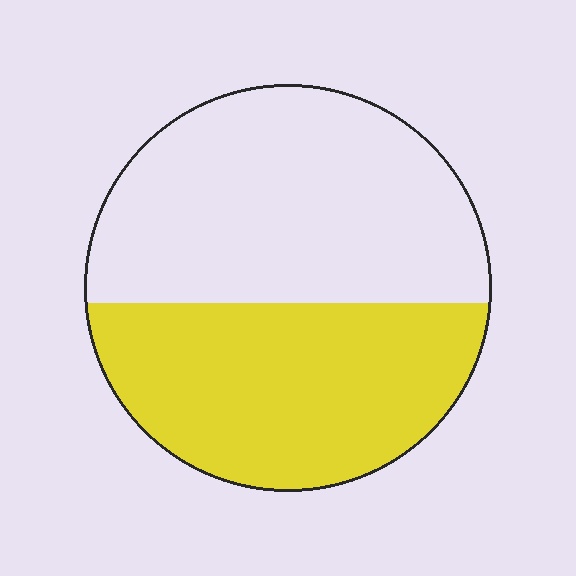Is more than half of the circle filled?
No.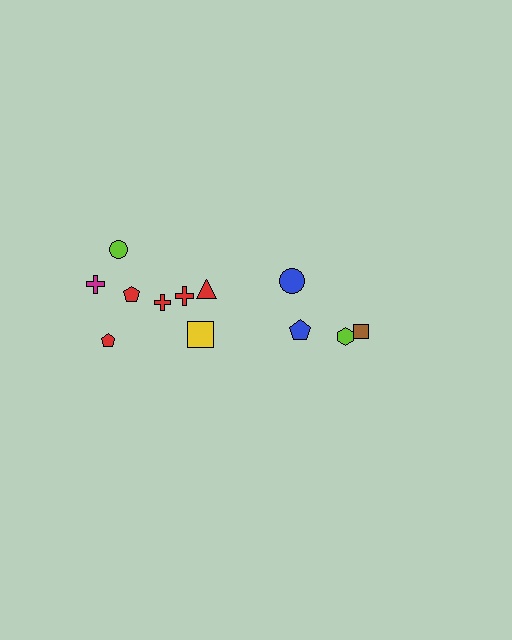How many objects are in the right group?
There are 4 objects.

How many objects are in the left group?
There are 8 objects.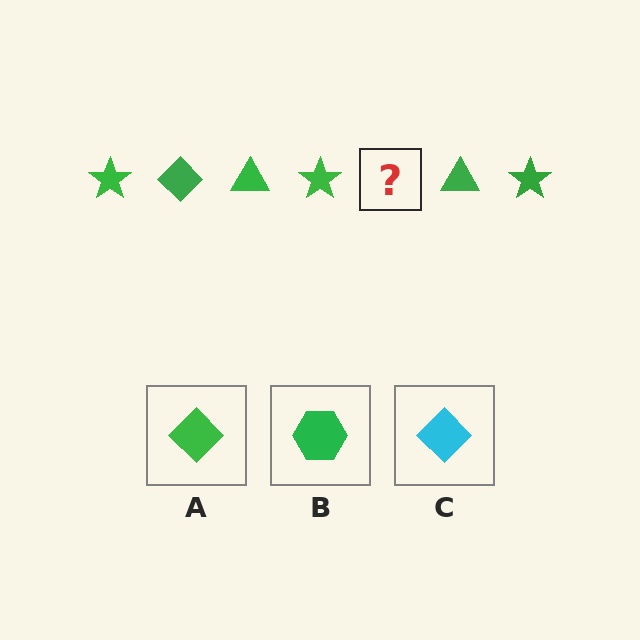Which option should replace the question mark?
Option A.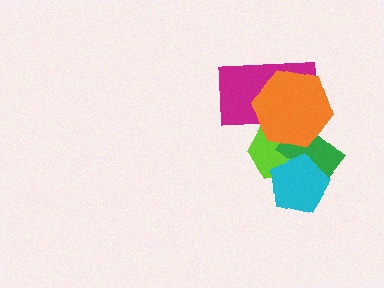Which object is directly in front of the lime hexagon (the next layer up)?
The magenta rectangle is directly in front of the lime hexagon.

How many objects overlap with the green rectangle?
3 objects overlap with the green rectangle.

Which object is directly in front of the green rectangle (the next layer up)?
The orange hexagon is directly in front of the green rectangle.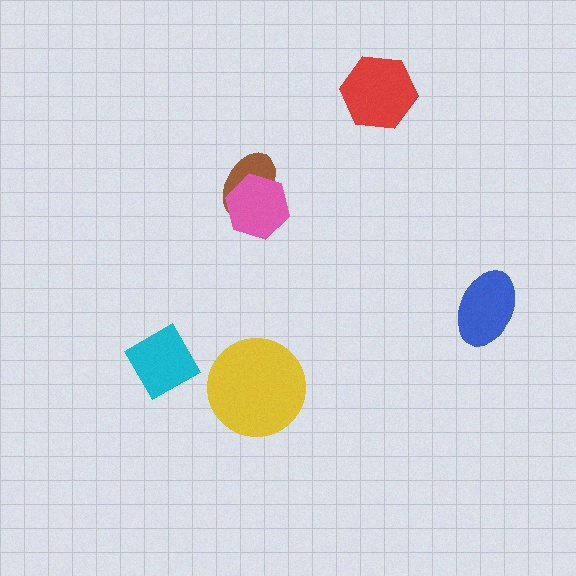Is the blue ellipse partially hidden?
No, no other shape covers it.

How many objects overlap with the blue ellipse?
0 objects overlap with the blue ellipse.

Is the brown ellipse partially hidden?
Yes, it is partially covered by another shape.